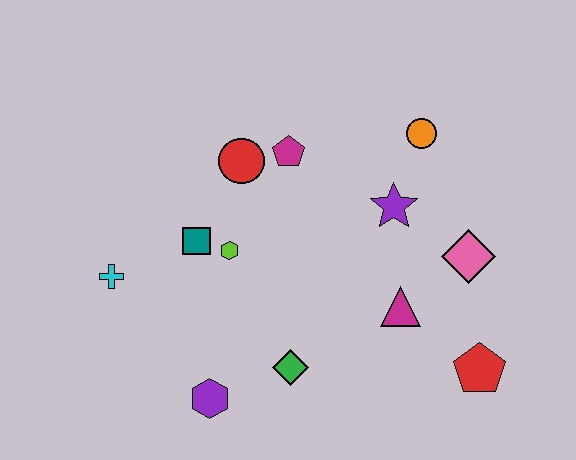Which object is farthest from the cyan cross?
The red pentagon is farthest from the cyan cross.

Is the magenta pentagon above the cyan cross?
Yes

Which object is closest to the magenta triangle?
The pink diamond is closest to the magenta triangle.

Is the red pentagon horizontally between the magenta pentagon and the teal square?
No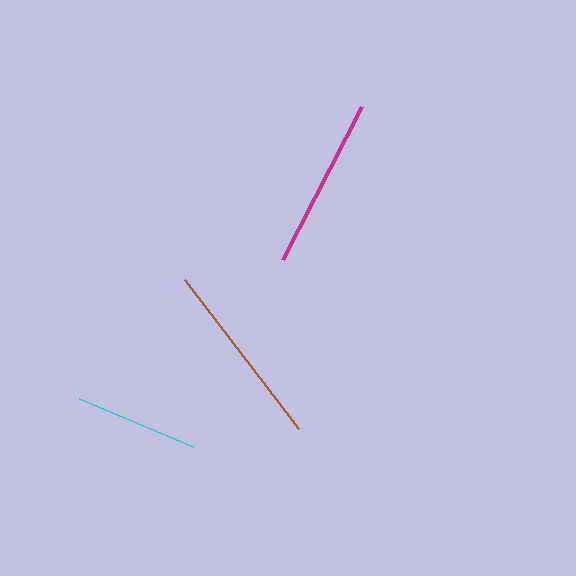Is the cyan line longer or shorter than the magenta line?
The magenta line is longer than the cyan line.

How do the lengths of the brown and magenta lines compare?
The brown and magenta lines are approximately the same length.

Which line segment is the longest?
The brown line is the longest at approximately 188 pixels.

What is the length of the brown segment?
The brown segment is approximately 188 pixels long.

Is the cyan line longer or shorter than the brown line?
The brown line is longer than the cyan line.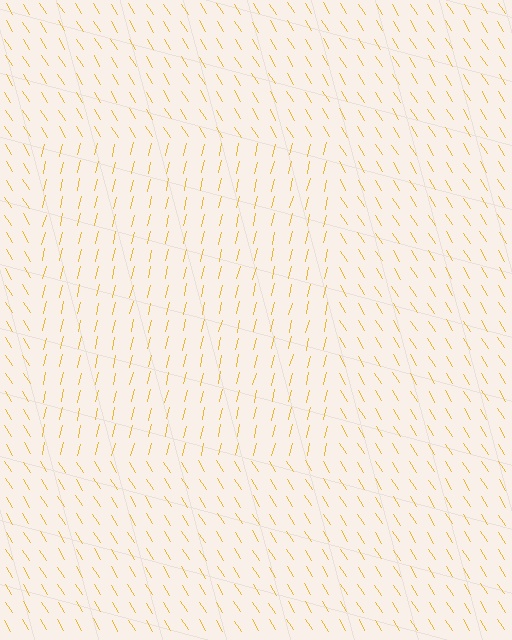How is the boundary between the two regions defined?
The boundary is defined purely by a change in line orientation (approximately 45 degrees difference). All lines are the same color and thickness.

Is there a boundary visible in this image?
Yes, there is a texture boundary formed by a change in line orientation.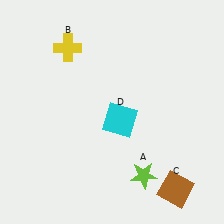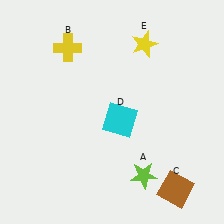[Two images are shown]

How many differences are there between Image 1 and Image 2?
There is 1 difference between the two images.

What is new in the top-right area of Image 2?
A yellow star (E) was added in the top-right area of Image 2.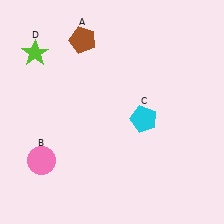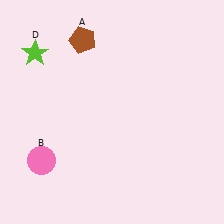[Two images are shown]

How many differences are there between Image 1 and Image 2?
There is 1 difference between the two images.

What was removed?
The cyan pentagon (C) was removed in Image 2.